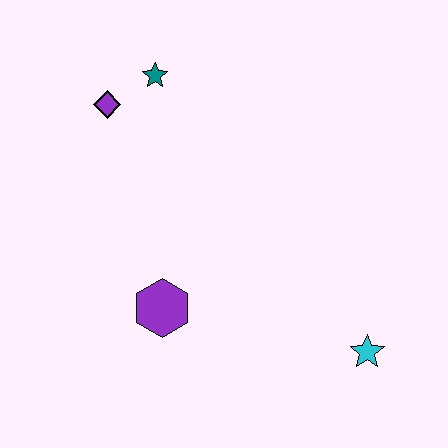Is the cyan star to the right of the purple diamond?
Yes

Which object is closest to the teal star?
The purple diamond is closest to the teal star.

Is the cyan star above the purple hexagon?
No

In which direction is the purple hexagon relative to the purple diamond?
The purple hexagon is below the purple diamond.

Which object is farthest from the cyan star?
The purple diamond is farthest from the cyan star.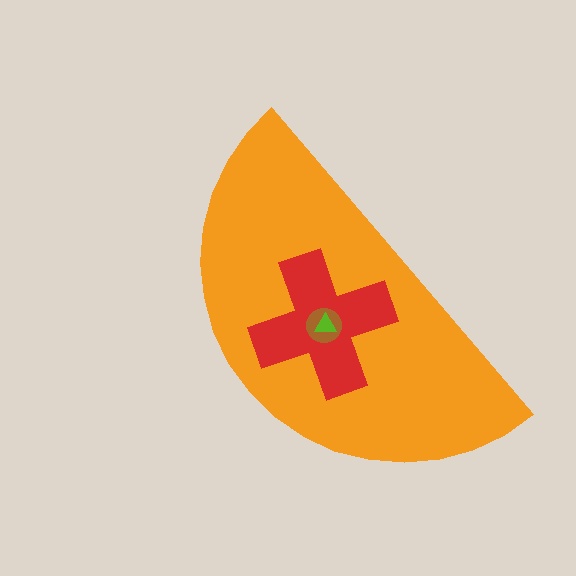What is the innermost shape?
The lime triangle.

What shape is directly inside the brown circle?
The lime triangle.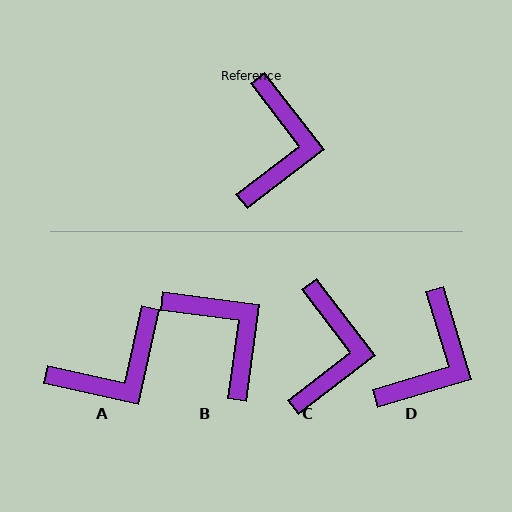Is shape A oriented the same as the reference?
No, it is off by about 50 degrees.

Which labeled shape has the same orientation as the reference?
C.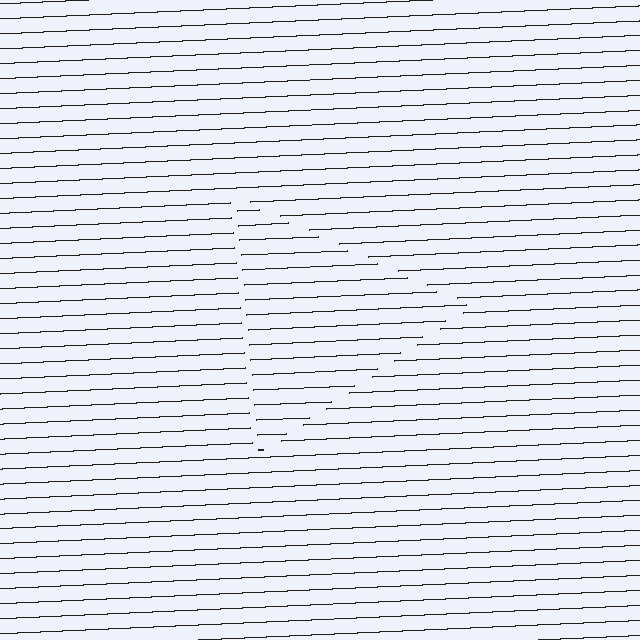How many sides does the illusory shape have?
3 sides — the line-ends trace a triangle.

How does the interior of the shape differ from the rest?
The interior of the shape contains the same grating, shifted by half a period — the contour is defined by the phase discontinuity where line-ends from the inner and outer gratings abut.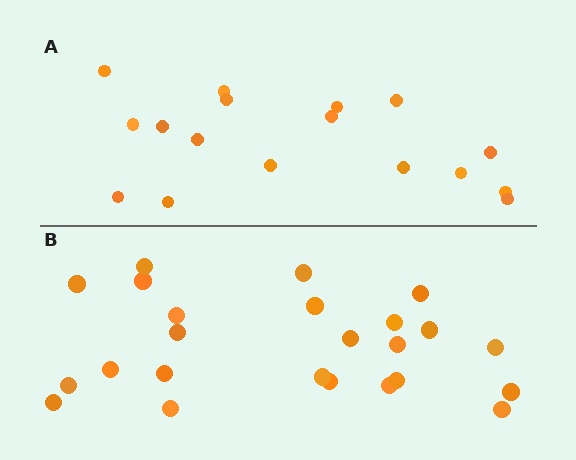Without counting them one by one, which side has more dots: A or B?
Region B (the bottom region) has more dots.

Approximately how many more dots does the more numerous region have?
Region B has roughly 8 or so more dots than region A.